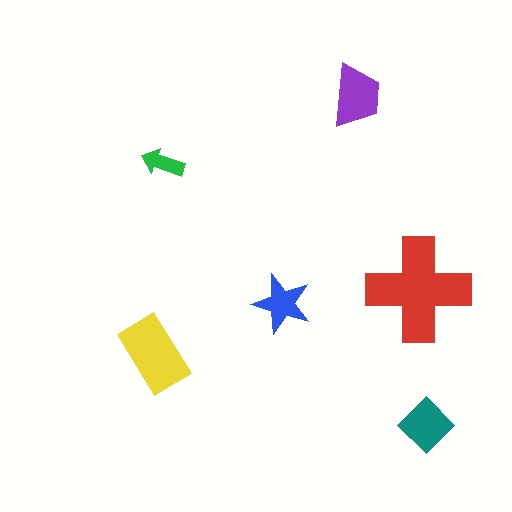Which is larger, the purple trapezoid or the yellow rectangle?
The yellow rectangle.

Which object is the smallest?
The green arrow.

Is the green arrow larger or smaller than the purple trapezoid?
Smaller.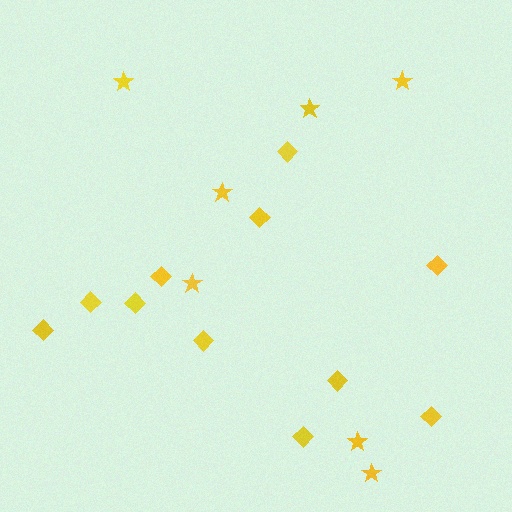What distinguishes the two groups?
There are 2 groups: one group of diamonds (11) and one group of stars (7).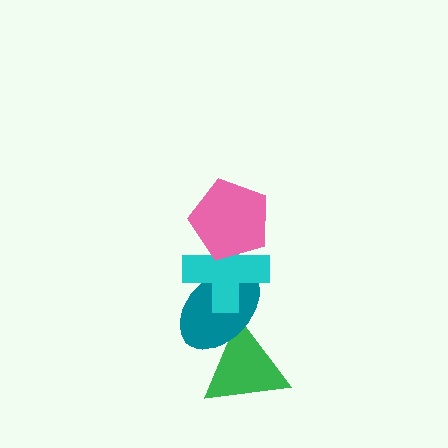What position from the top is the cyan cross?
The cyan cross is 2nd from the top.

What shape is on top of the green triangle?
The teal ellipse is on top of the green triangle.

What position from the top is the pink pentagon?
The pink pentagon is 1st from the top.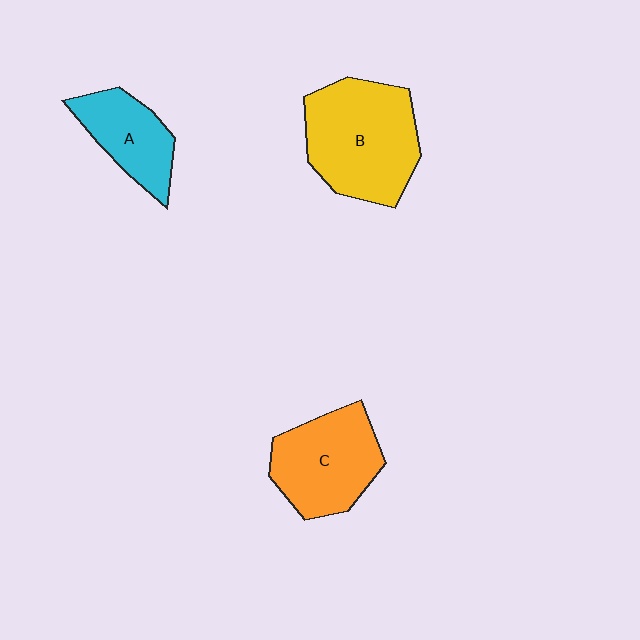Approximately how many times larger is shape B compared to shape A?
Approximately 1.8 times.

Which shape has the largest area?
Shape B (yellow).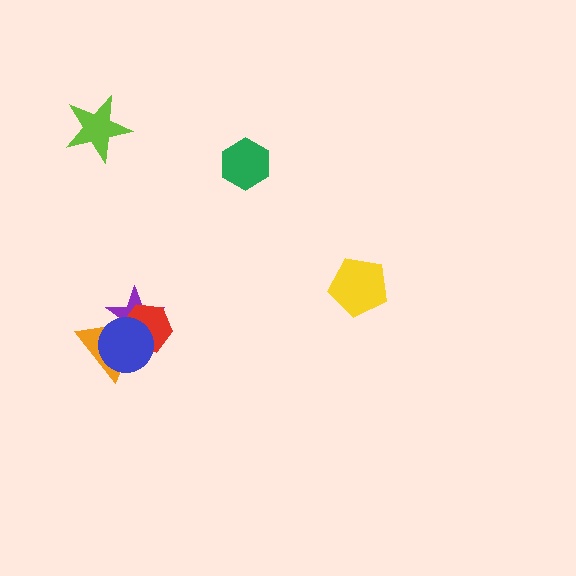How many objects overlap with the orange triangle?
3 objects overlap with the orange triangle.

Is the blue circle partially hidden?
No, no other shape covers it.